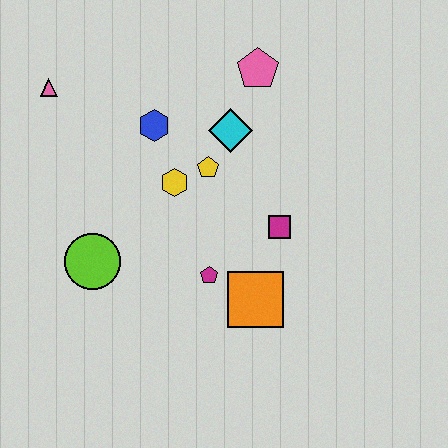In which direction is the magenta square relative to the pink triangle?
The magenta square is to the right of the pink triangle.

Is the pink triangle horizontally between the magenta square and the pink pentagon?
No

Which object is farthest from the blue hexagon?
The orange square is farthest from the blue hexagon.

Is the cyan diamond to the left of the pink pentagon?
Yes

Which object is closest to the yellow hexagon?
The yellow pentagon is closest to the yellow hexagon.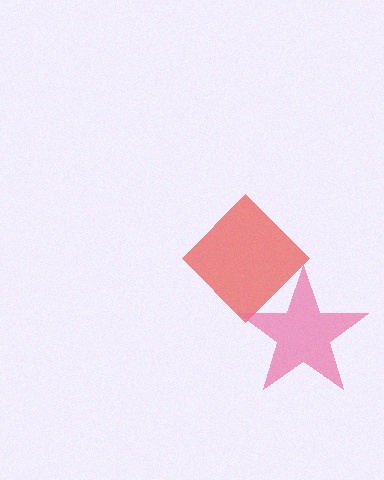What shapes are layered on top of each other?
The layered shapes are: a red diamond, a pink star.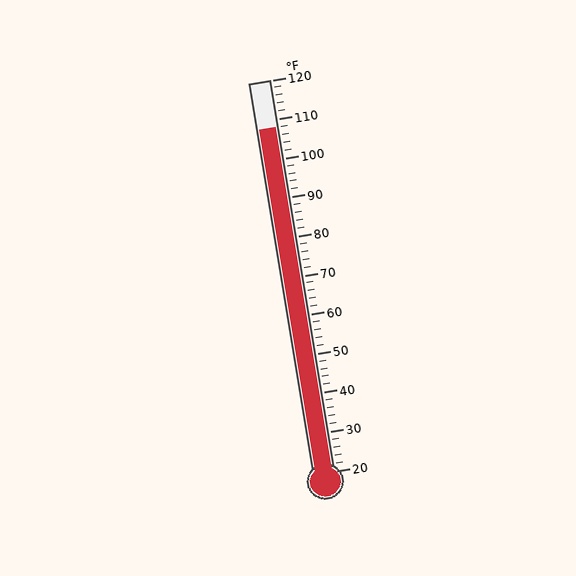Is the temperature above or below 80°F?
The temperature is above 80°F.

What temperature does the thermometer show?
The thermometer shows approximately 108°F.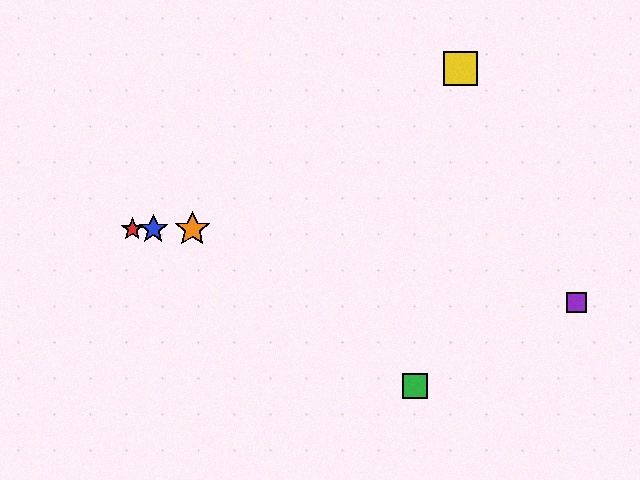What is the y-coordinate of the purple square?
The purple square is at y≈302.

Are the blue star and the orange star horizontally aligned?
Yes, both are at y≈229.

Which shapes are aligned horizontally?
The red star, the blue star, the orange star are aligned horizontally.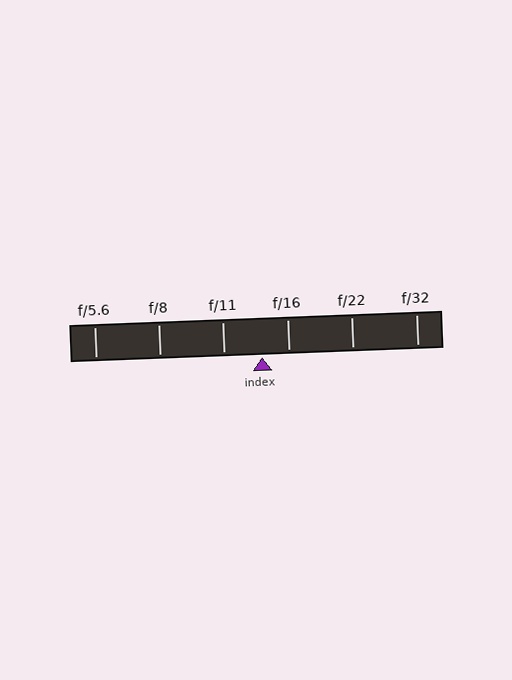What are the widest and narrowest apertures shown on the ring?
The widest aperture shown is f/5.6 and the narrowest is f/32.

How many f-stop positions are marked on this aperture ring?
There are 6 f-stop positions marked.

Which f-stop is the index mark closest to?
The index mark is closest to f/16.